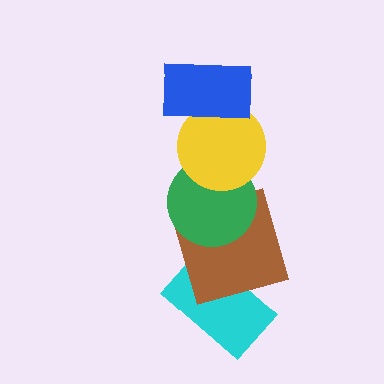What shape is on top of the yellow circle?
The blue rectangle is on top of the yellow circle.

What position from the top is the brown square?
The brown square is 4th from the top.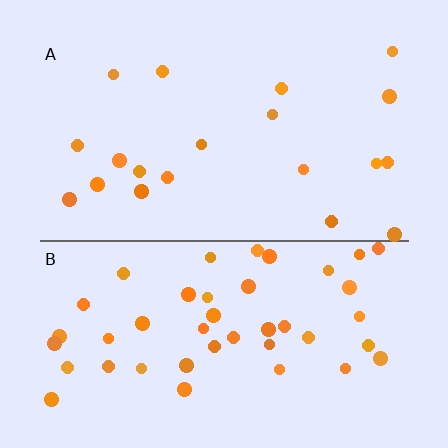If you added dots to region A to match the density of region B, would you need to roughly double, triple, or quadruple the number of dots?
Approximately double.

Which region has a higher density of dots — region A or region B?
B (the bottom).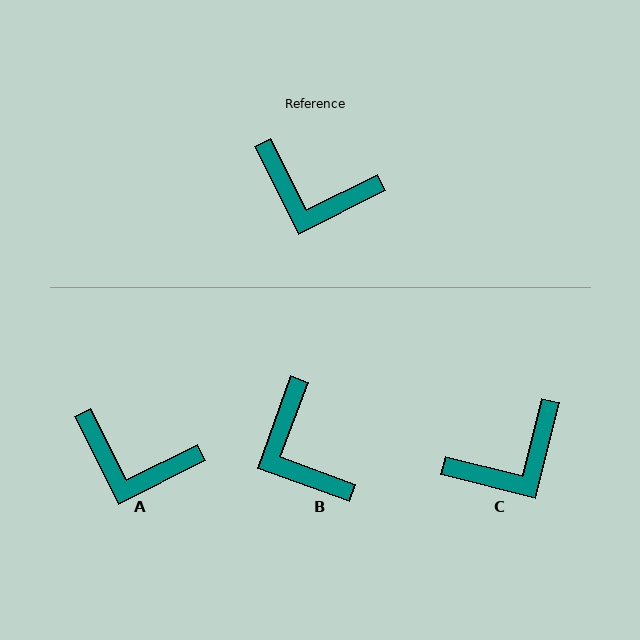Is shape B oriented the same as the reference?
No, it is off by about 47 degrees.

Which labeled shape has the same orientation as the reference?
A.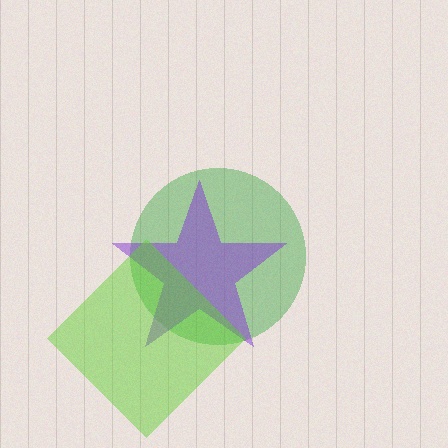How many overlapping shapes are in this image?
There are 3 overlapping shapes in the image.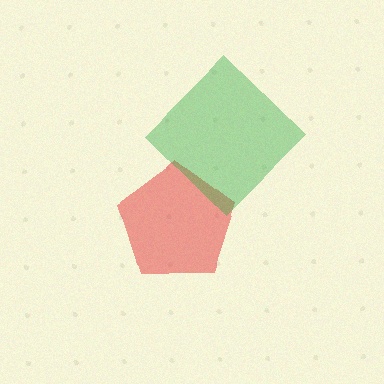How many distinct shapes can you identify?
There are 2 distinct shapes: a red pentagon, a green diamond.